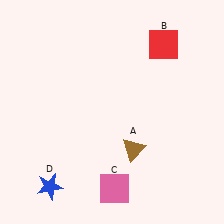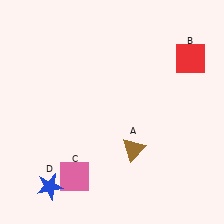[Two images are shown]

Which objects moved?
The objects that moved are: the red square (B), the pink square (C).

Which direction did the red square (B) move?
The red square (B) moved right.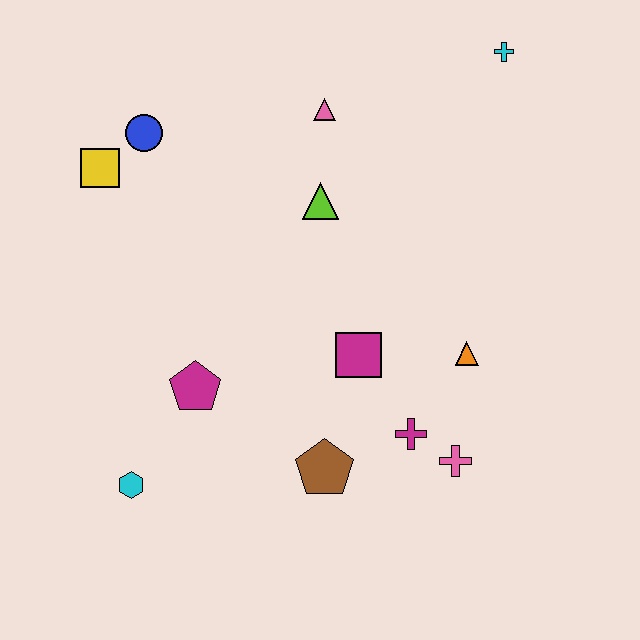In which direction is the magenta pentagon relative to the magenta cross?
The magenta pentagon is to the left of the magenta cross.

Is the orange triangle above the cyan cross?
No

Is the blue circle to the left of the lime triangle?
Yes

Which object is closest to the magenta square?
The magenta cross is closest to the magenta square.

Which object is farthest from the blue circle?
The pink cross is farthest from the blue circle.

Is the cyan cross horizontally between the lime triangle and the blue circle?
No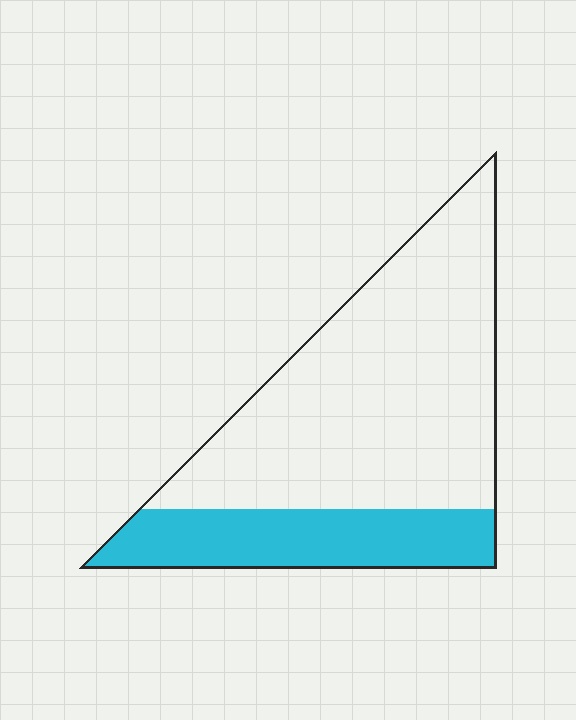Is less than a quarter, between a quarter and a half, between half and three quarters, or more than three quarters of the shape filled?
Between a quarter and a half.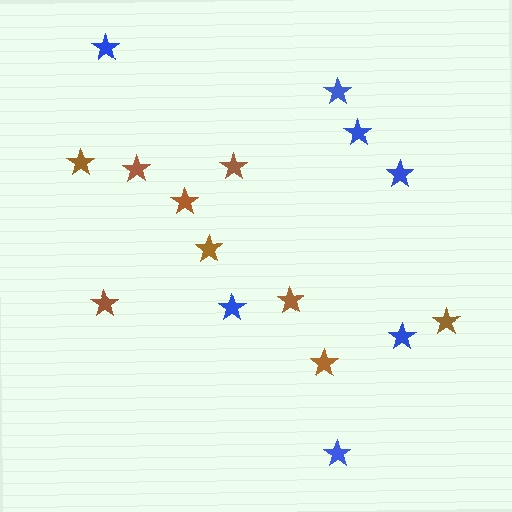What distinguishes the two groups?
There are 2 groups: one group of blue stars (7) and one group of brown stars (9).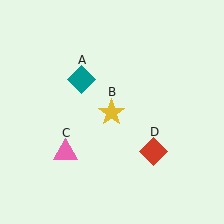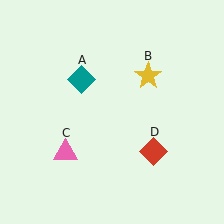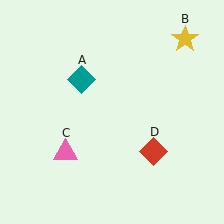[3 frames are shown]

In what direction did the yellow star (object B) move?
The yellow star (object B) moved up and to the right.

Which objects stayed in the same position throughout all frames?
Teal diamond (object A) and pink triangle (object C) and red diamond (object D) remained stationary.